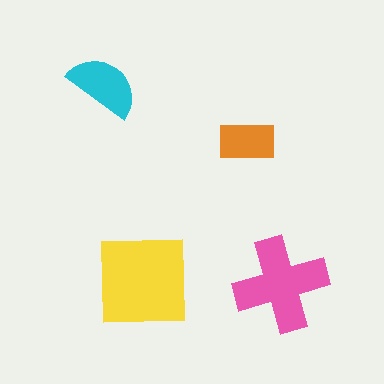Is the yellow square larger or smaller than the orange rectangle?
Larger.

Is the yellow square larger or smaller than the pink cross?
Larger.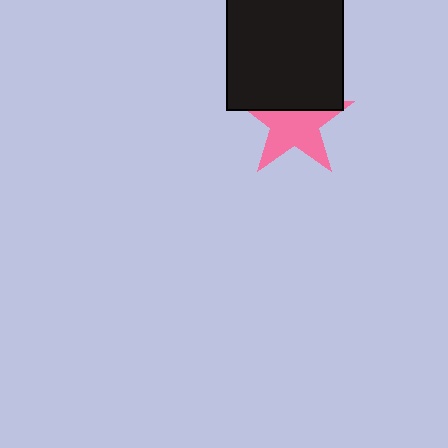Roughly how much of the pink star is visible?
About half of it is visible (roughly 63%).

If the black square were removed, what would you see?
You would see the complete pink star.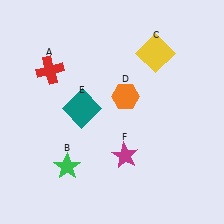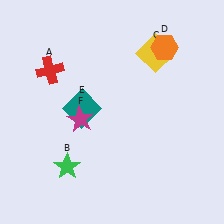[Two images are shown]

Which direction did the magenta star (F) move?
The magenta star (F) moved left.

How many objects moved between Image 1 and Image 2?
2 objects moved between the two images.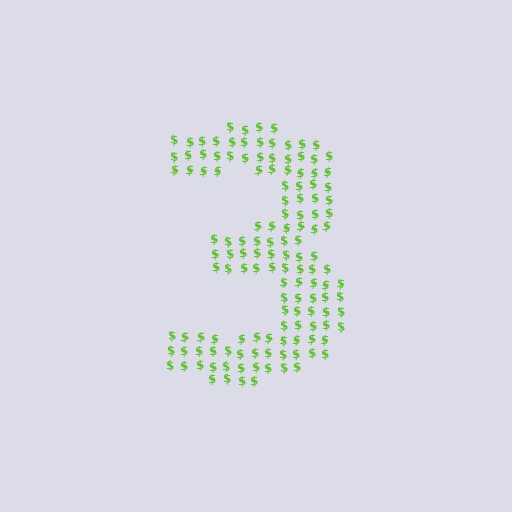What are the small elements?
The small elements are dollar signs.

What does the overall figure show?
The overall figure shows the digit 3.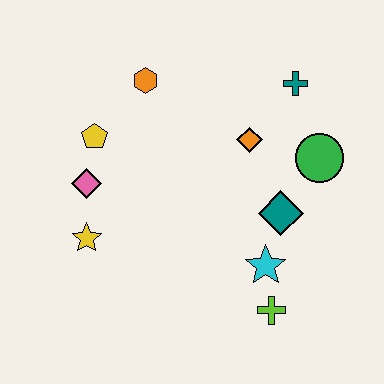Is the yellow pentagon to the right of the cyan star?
No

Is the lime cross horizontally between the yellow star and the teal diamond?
Yes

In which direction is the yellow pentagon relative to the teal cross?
The yellow pentagon is to the left of the teal cross.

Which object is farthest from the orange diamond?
The yellow star is farthest from the orange diamond.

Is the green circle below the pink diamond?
No